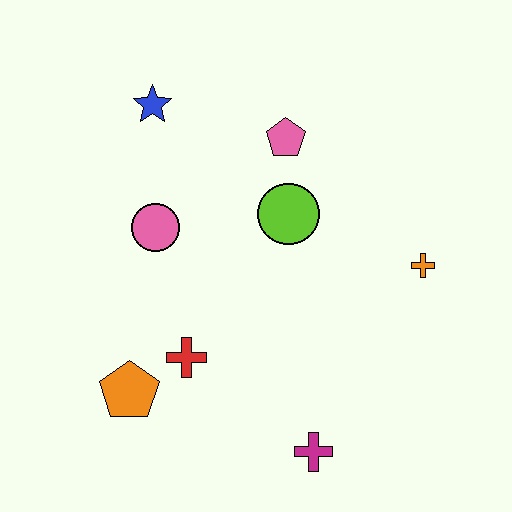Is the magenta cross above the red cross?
No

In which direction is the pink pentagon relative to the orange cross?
The pink pentagon is to the left of the orange cross.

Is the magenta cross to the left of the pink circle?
No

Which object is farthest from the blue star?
The magenta cross is farthest from the blue star.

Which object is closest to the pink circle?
The blue star is closest to the pink circle.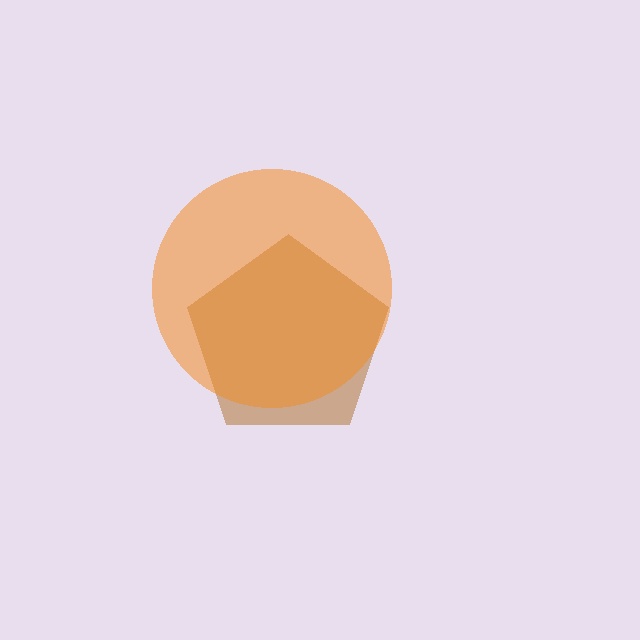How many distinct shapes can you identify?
There are 2 distinct shapes: a brown pentagon, an orange circle.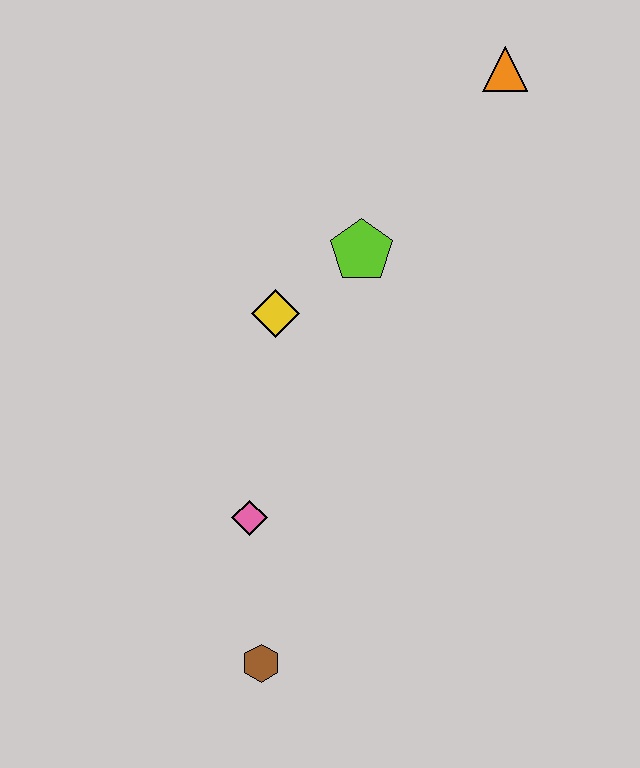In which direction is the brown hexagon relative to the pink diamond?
The brown hexagon is below the pink diamond.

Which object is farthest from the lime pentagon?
The brown hexagon is farthest from the lime pentagon.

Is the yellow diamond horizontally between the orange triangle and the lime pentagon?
No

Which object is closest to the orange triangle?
The lime pentagon is closest to the orange triangle.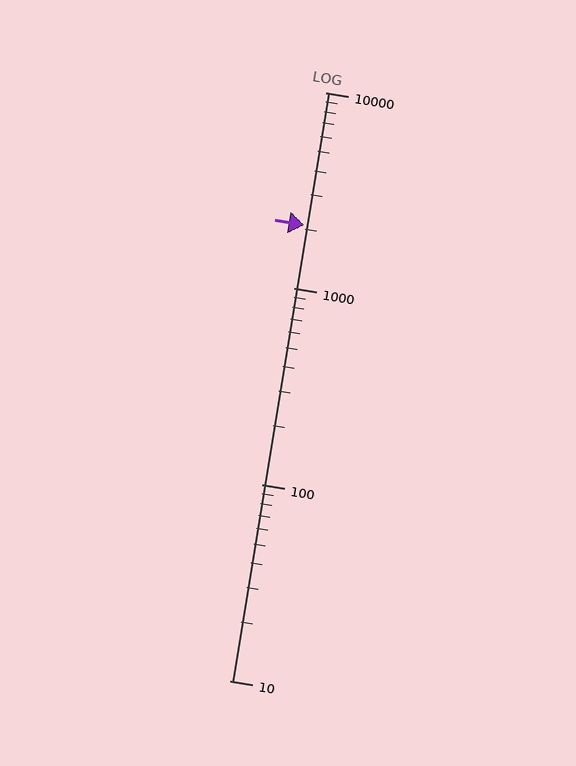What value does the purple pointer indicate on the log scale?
The pointer indicates approximately 2100.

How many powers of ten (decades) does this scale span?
The scale spans 3 decades, from 10 to 10000.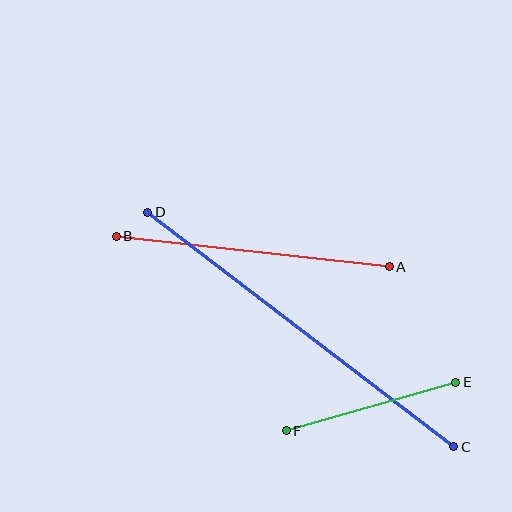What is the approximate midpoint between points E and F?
The midpoint is at approximately (371, 406) pixels.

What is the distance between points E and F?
The distance is approximately 176 pixels.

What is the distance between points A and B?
The distance is approximately 275 pixels.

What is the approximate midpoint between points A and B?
The midpoint is at approximately (253, 251) pixels.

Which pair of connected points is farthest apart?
Points C and D are farthest apart.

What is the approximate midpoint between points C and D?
The midpoint is at approximately (301, 330) pixels.